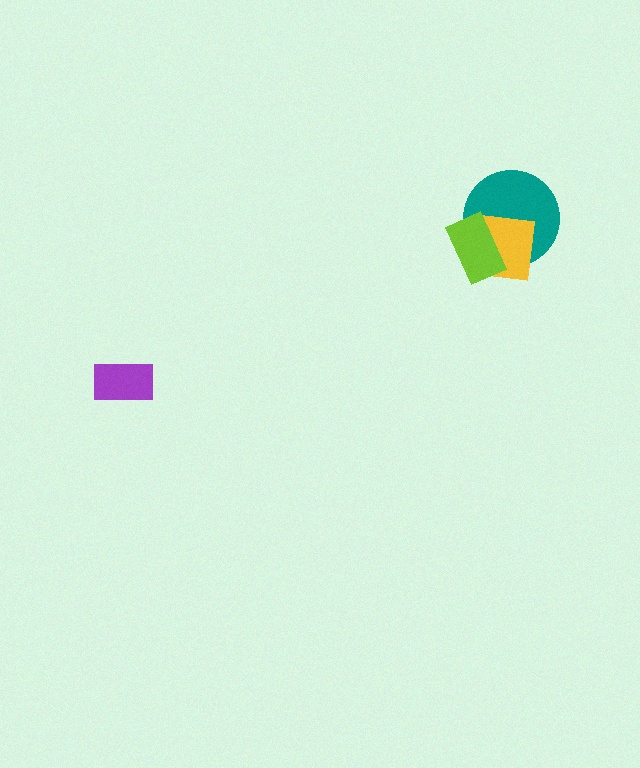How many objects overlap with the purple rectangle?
0 objects overlap with the purple rectangle.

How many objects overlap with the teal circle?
2 objects overlap with the teal circle.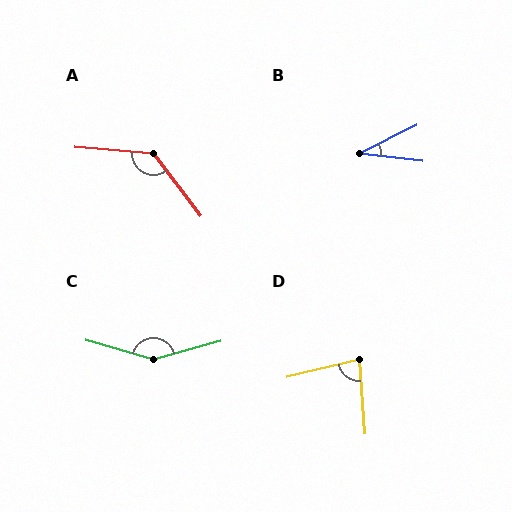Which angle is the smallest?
B, at approximately 33 degrees.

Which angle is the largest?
C, at approximately 149 degrees.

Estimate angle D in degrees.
Approximately 81 degrees.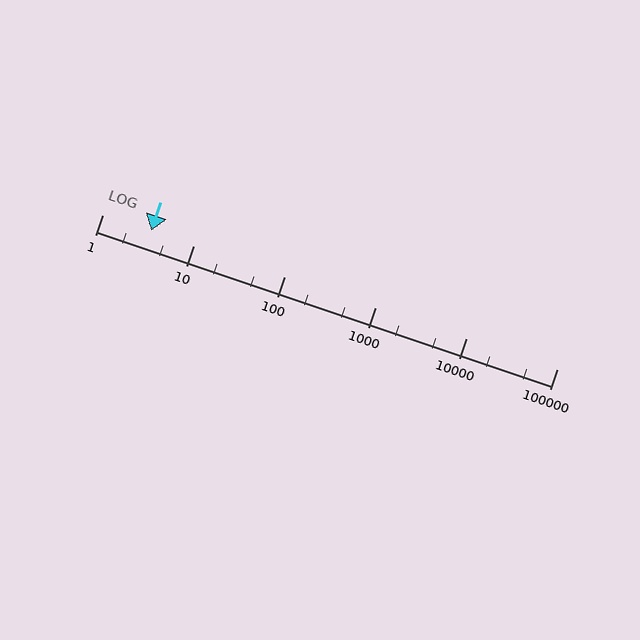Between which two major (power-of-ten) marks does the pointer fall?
The pointer is between 1 and 10.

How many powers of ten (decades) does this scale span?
The scale spans 5 decades, from 1 to 100000.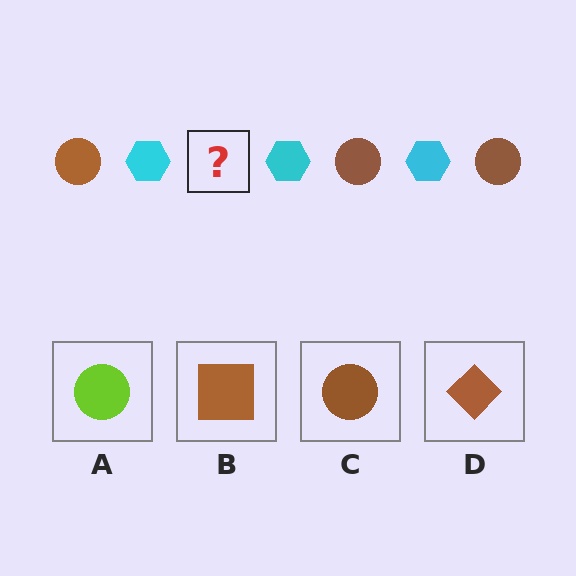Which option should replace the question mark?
Option C.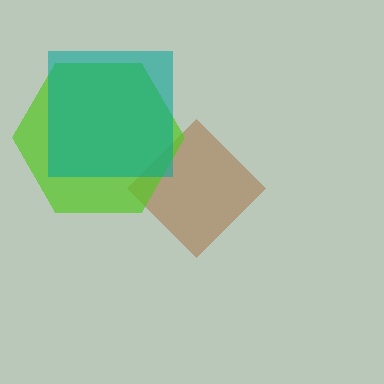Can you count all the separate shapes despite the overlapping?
Yes, there are 3 separate shapes.